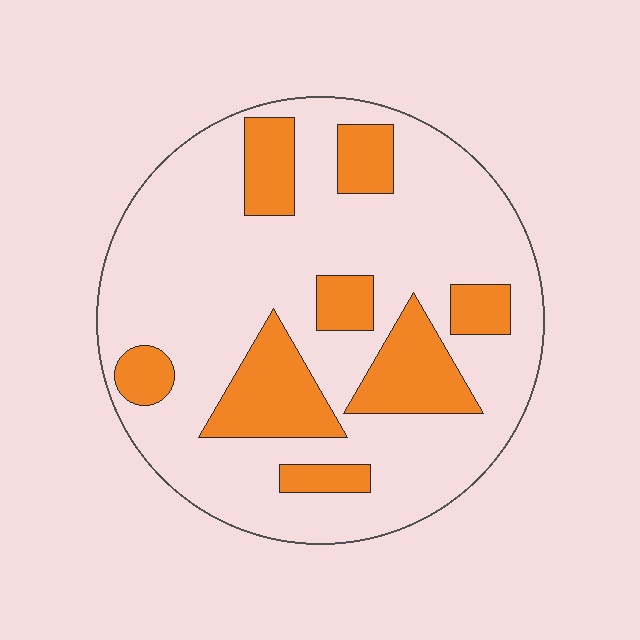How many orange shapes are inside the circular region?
8.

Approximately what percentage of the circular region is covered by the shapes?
Approximately 25%.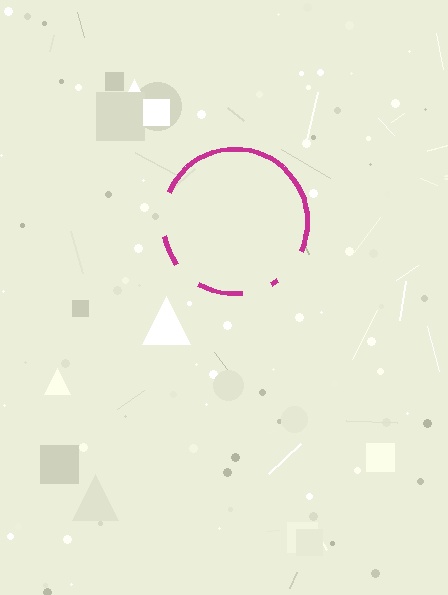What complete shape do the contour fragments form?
The contour fragments form a circle.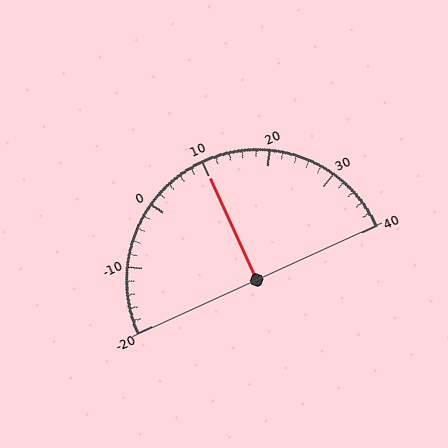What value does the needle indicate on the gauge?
The needle indicates approximately 10.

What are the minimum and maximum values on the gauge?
The gauge ranges from -20 to 40.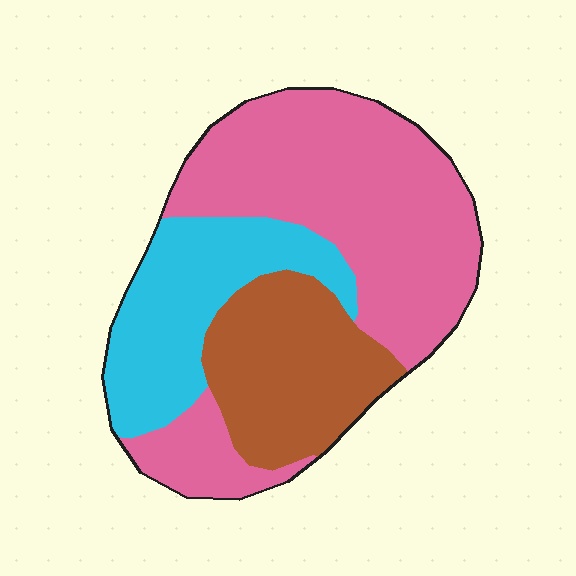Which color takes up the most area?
Pink, at roughly 50%.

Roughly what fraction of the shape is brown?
Brown takes up about one quarter (1/4) of the shape.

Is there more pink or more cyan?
Pink.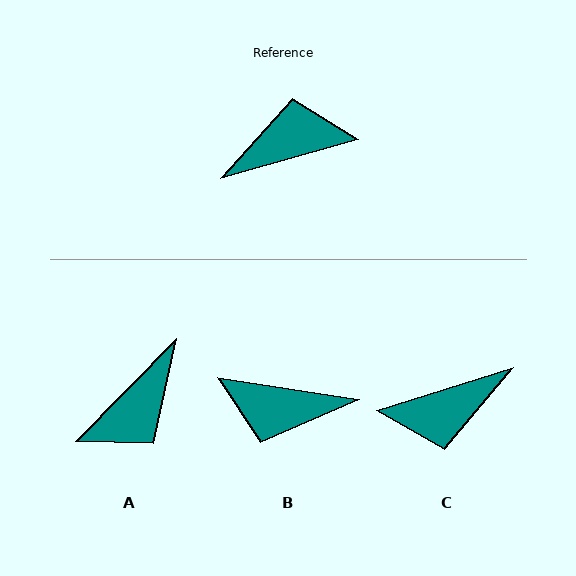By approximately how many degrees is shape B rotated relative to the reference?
Approximately 156 degrees counter-clockwise.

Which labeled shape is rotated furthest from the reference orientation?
C, about 178 degrees away.